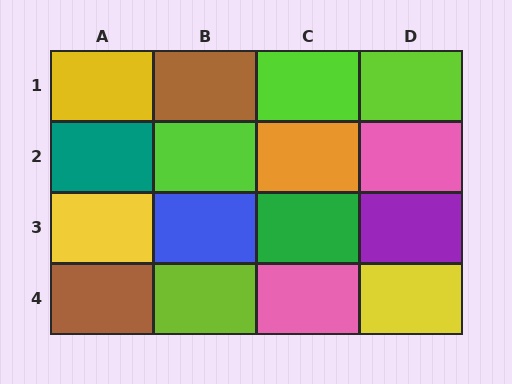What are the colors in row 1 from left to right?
Yellow, brown, lime, lime.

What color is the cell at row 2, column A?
Teal.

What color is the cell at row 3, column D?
Purple.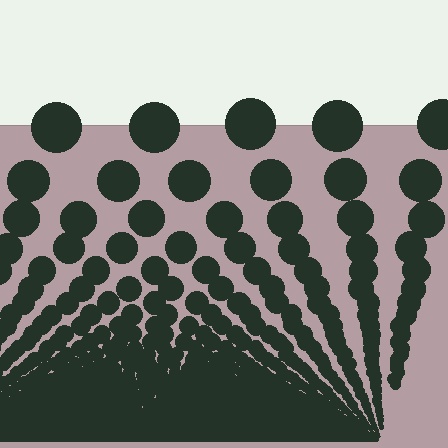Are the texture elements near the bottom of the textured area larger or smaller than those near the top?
Smaller. The gradient is inverted — elements near the bottom are smaller and denser.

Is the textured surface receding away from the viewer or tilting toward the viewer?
The surface appears to tilt toward the viewer. Texture elements get larger and sparser toward the top.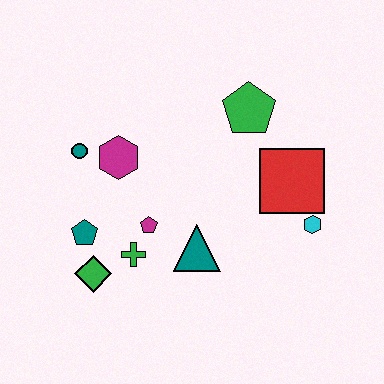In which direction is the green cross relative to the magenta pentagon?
The green cross is below the magenta pentagon.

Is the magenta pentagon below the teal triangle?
No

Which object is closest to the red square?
The cyan hexagon is closest to the red square.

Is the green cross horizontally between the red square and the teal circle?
Yes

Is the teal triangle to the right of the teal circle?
Yes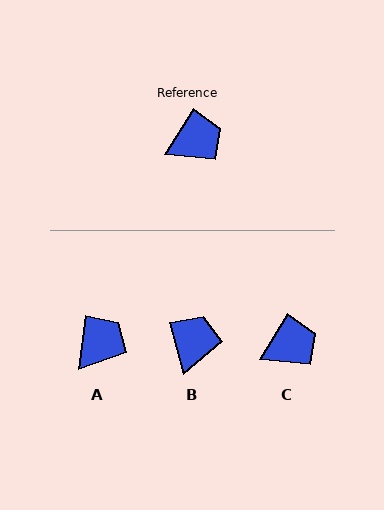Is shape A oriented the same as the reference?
No, it is off by about 25 degrees.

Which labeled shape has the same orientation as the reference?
C.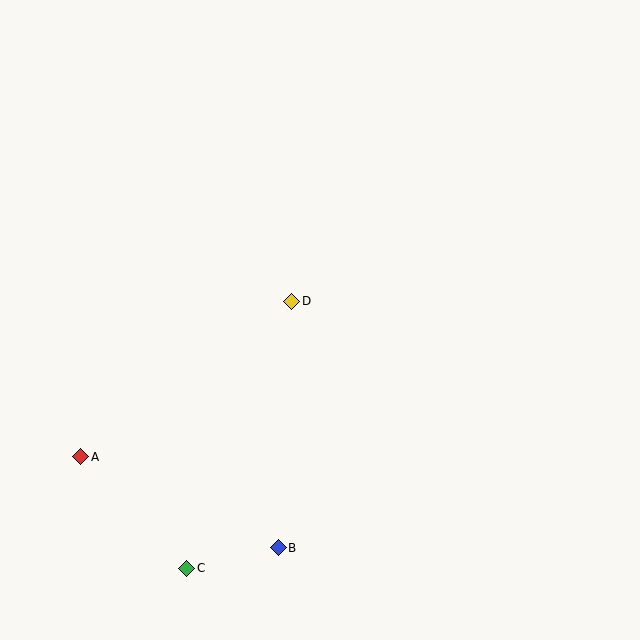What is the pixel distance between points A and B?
The distance between A and B is 218 pixels.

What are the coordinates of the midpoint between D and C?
The midpoint between D and C is at (239, 435).